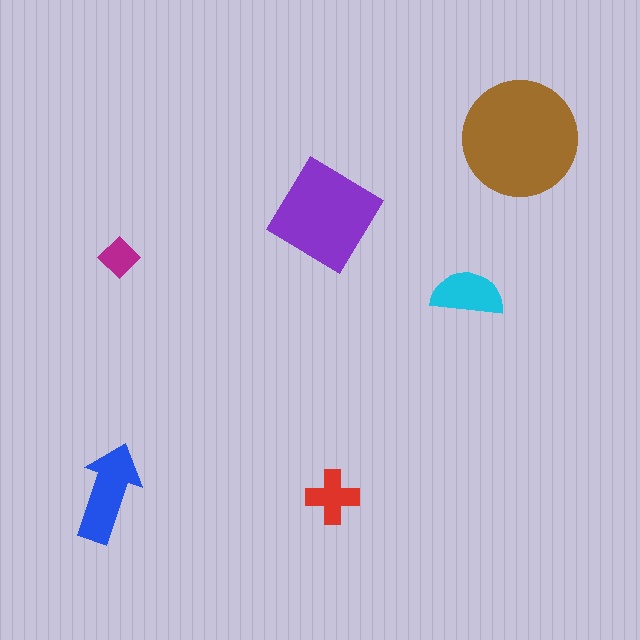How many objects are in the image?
There are 6 objects in the image.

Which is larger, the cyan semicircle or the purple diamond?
The purple diamond.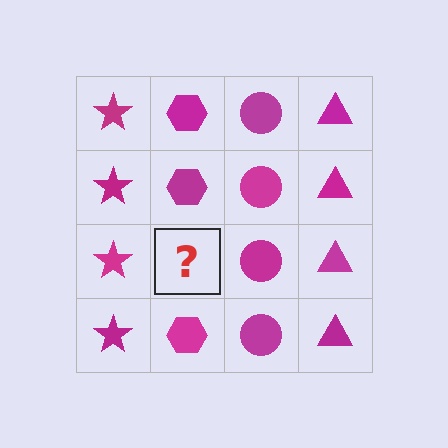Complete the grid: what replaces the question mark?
The question mark should be replaced with a magenta hexagon.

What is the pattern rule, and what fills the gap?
The rule is that each column has a consistent shape. The gap should be filled with a magenta hexagon.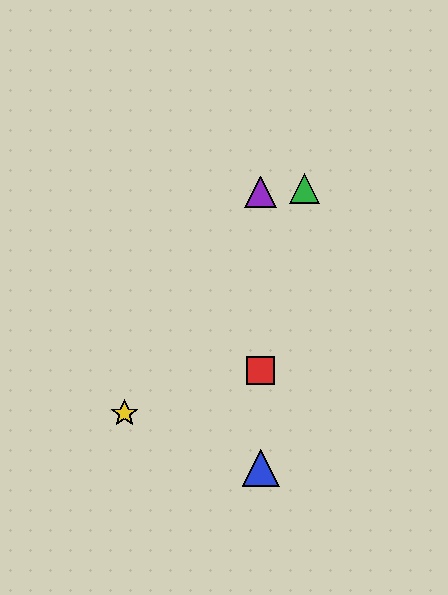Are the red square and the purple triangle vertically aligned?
Yes, both are at x≈261.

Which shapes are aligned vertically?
The red square, the blue triangle, the purple triangle are aligned vertically.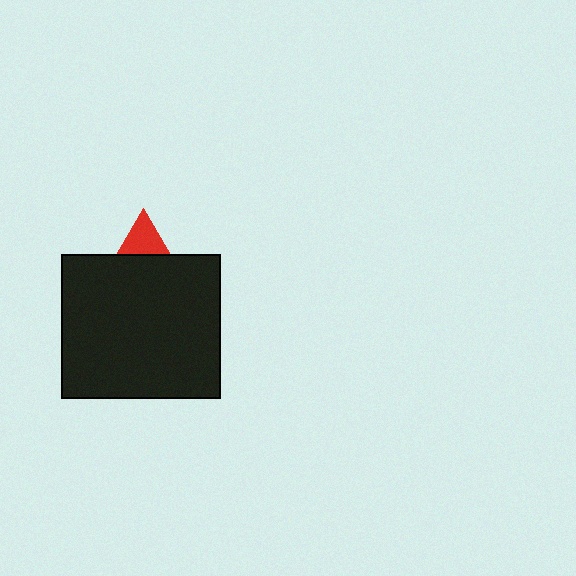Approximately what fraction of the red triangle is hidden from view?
Roughly 65% of the red triangle is hidden behind the black rectangle.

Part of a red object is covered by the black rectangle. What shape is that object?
It is a triangle.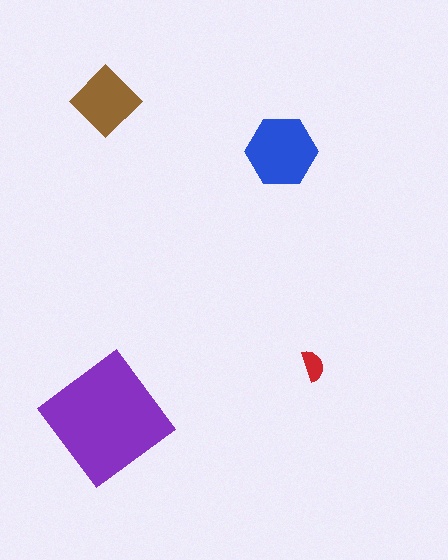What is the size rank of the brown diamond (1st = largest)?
3rd.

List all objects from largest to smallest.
The purple diamond, the blue hexagon, the brown diamond, the red semicircle.